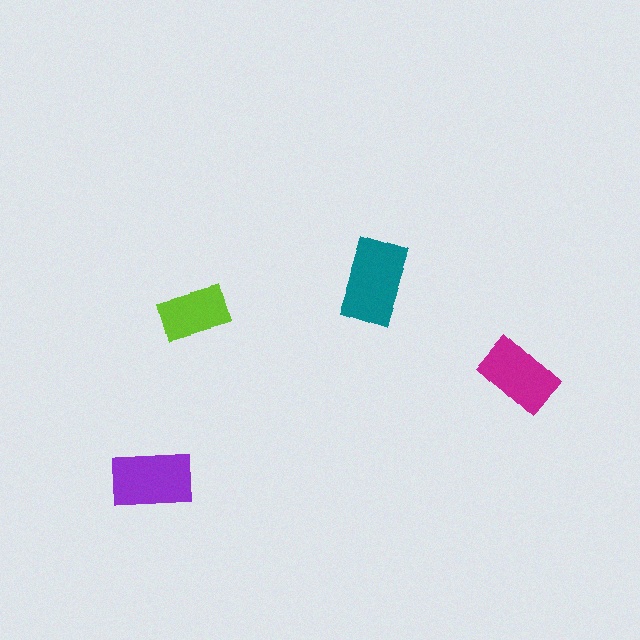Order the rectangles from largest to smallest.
the teal one, the purple one, the magenta one, the lime one.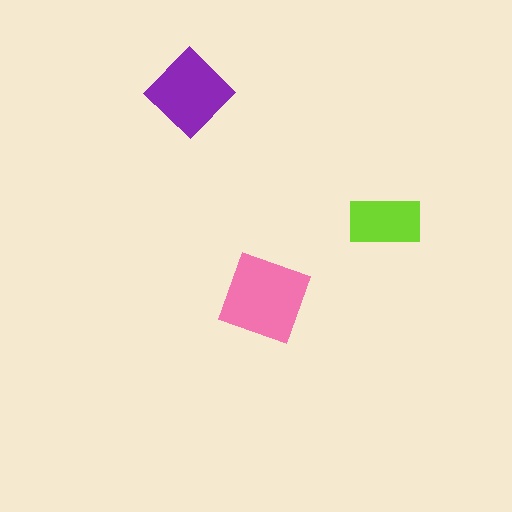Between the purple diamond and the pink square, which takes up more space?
The pink square.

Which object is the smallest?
The lime rectangle.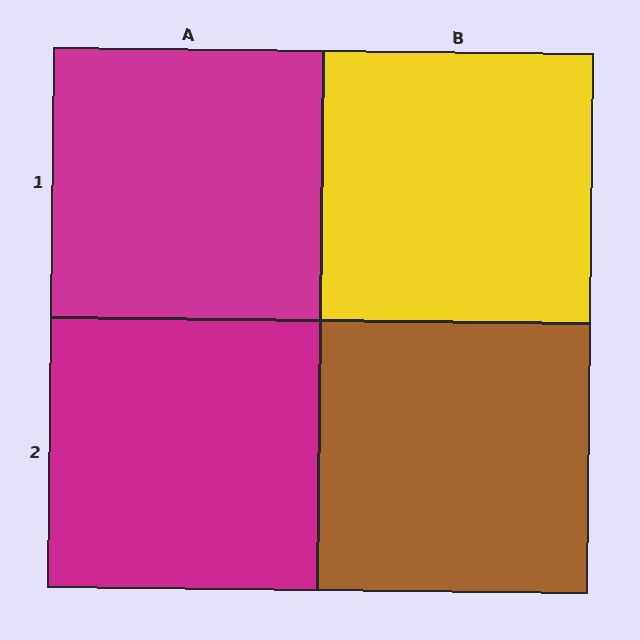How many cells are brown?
1 cell is brown.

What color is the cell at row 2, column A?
Magenta.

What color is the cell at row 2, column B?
Brown.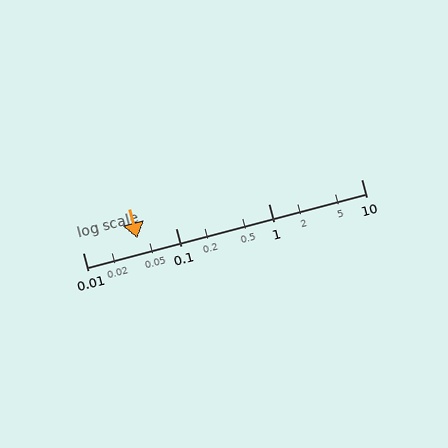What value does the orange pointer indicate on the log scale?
The pointer indicates approximately 0.039.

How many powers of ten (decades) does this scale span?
The scale spans 3 decades, from 0.01 to 10.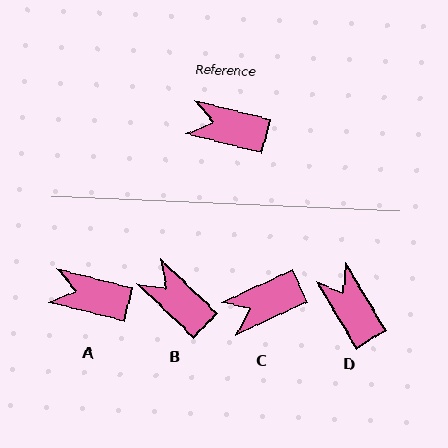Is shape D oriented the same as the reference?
No, it is off by about 45 degrees.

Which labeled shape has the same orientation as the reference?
A.